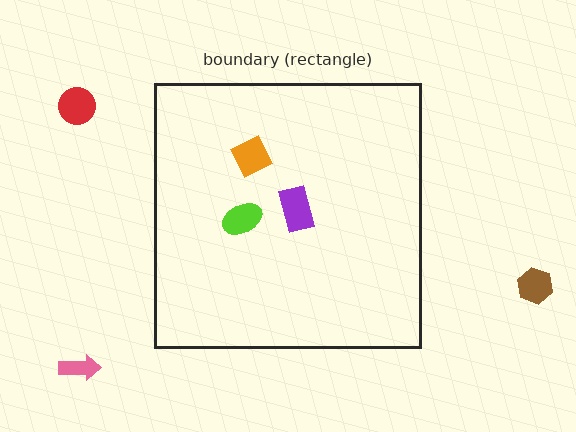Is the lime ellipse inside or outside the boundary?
Inside.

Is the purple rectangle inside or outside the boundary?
Inside.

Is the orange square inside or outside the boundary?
Inside.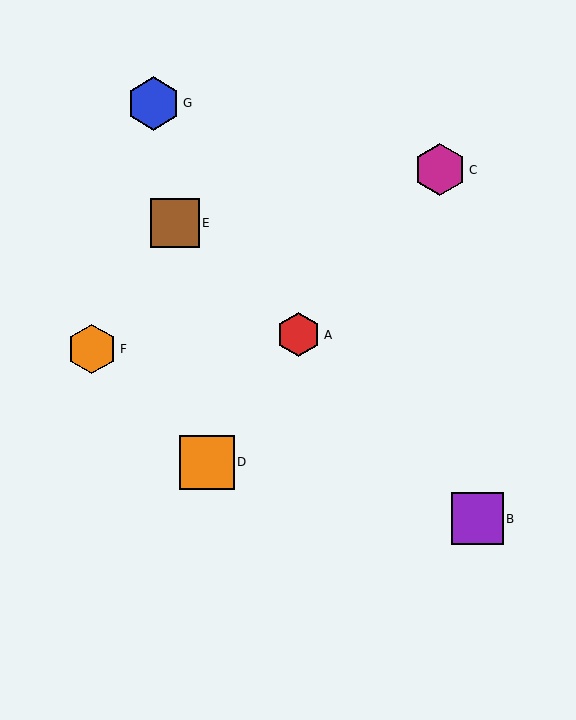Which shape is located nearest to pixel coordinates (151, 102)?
The blue hexagon (labeled G) at (153, 103) is nearest to that location.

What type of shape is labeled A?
Shape A is a red hexagon.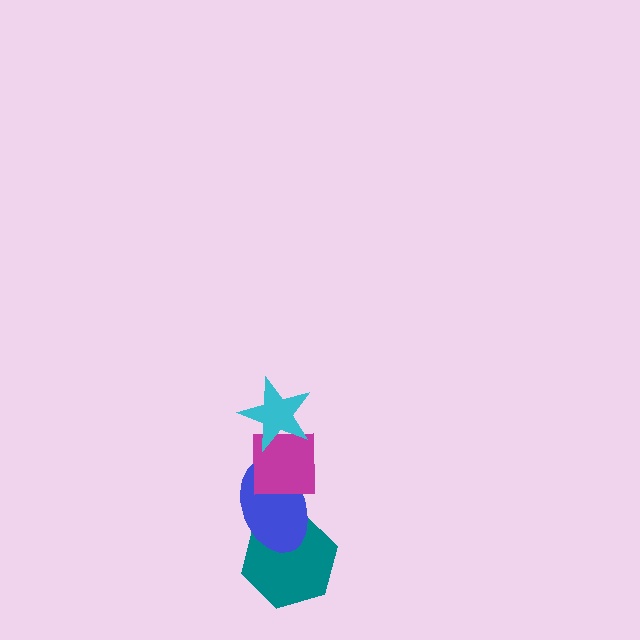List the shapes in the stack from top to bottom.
From top to bottom: the cyan star, the magenta square, the blue ellipse, the teal hexagon.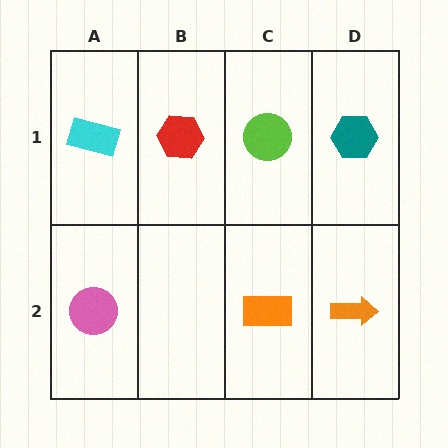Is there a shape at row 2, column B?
No, that cell is empty.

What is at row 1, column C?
A lime circle.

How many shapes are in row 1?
4 shapes.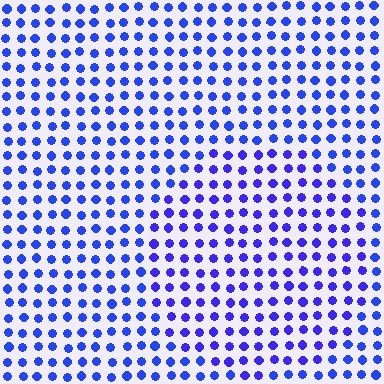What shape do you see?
I see a circle.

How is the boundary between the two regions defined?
The boundary is defined purely by a slight shift in hue (about 17 degrees). Spacing, size, and orientation are identical on both sides.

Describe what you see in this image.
The image is filled with small blue elements in a uniform arrangement. A circle-shaped region is visible where the elements are tinted to a slightly different hue, forming a subtle color boundary.